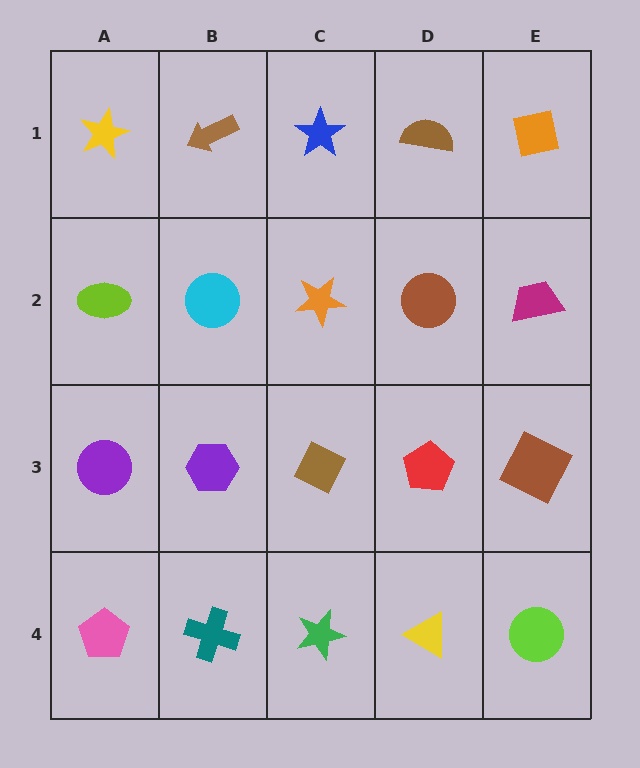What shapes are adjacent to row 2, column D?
A brown semicircle (row 1, column D), a red pentagon (row 3, column D), an orange star (row 2, column C), a magenta trapezoid (row 2, column E).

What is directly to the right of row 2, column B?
An orange star.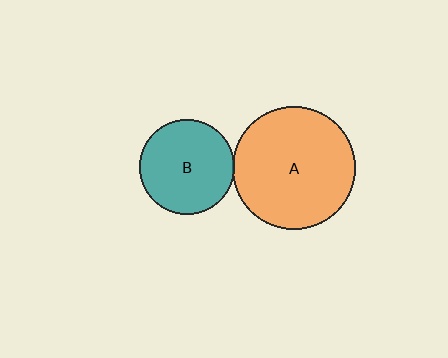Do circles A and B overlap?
Yes.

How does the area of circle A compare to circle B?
Approximately 1.7 times.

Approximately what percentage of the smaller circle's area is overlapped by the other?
Approximately 5%.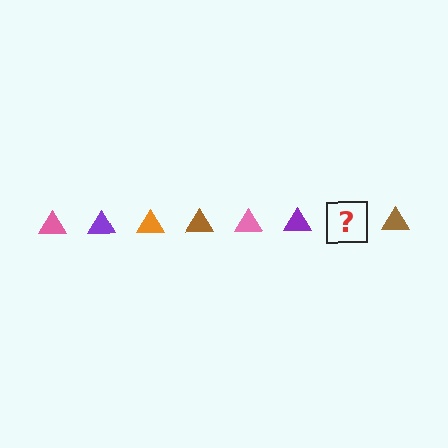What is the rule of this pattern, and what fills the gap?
The rule is that the pattern cycles through pink, purple, orange, brown triangles. The gap should be filled with an orange triangle.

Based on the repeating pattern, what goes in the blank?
The blank should be an orange triangle.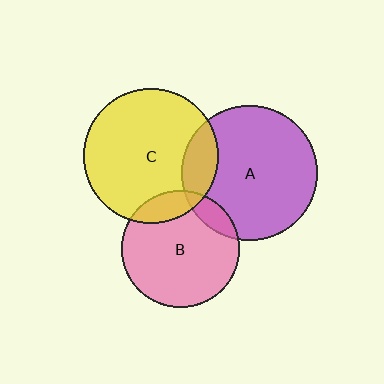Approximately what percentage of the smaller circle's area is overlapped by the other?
Approximately 15%.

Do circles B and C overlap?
Yes.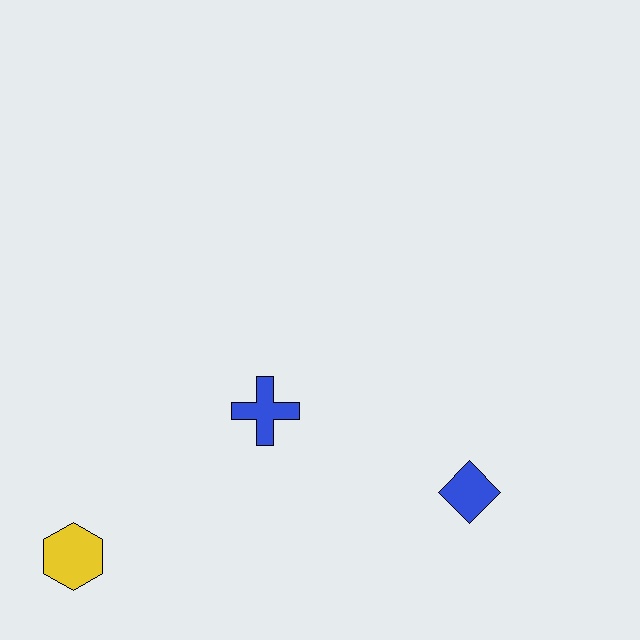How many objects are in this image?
There are 3 objects.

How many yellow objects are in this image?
There is 1 yellow object.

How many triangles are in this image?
There are no triangles.